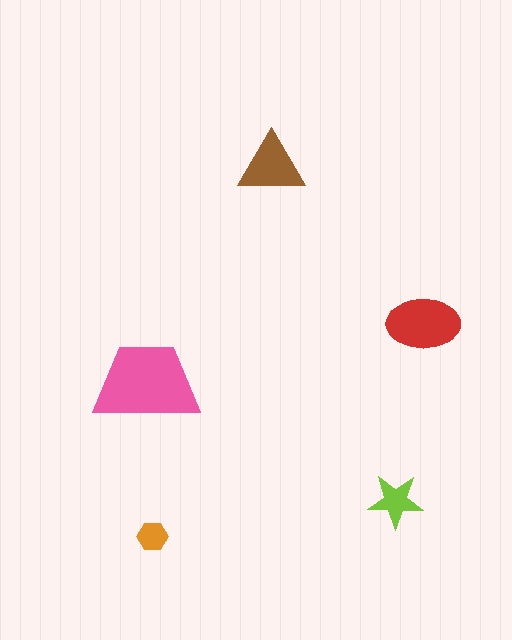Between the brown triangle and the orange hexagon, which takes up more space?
The brown triangle.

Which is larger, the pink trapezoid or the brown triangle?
The pink trapezoid.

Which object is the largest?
The pink trapezoid.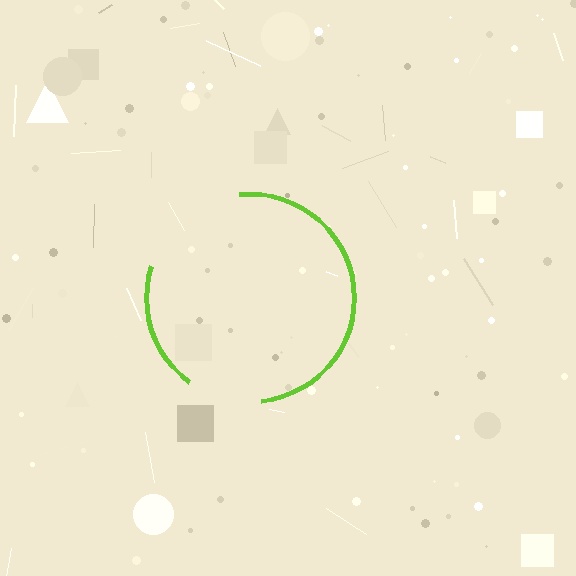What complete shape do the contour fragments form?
The contour fragments form a circle.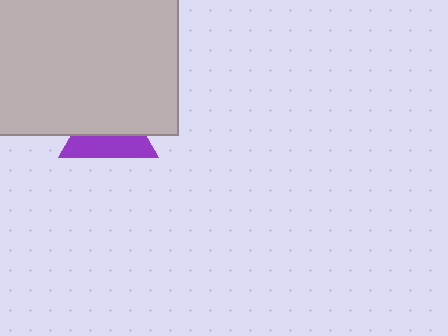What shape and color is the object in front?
The object in front is a light gray square.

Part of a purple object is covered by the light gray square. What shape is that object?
It is a triangle.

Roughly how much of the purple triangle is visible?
A small part of it is visible (roughly 44%).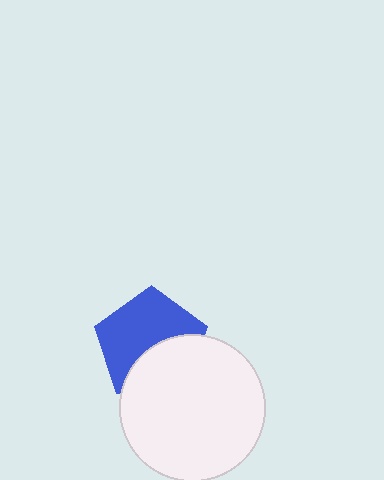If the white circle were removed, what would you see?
You would see the complete blue pentagon.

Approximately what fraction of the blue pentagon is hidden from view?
Roughly 40% of the blue pentagon is hidden behind the white circle.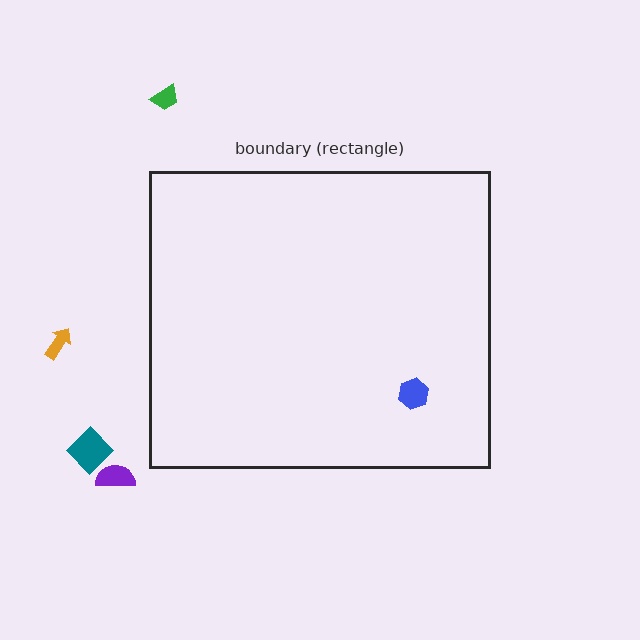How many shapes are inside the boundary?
1 inside, 4 outside.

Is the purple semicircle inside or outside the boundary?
Outside.